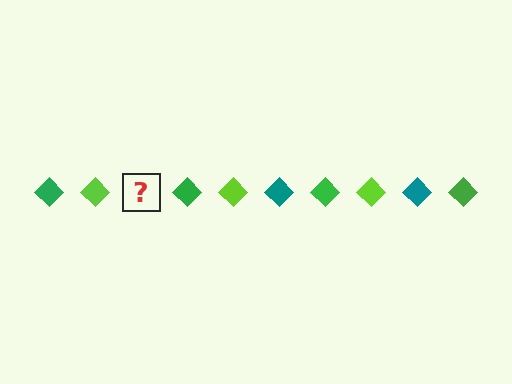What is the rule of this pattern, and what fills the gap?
The rule is that the pattern cycles through green, lime, teal diamonds. The gap should be filled with a teal diamond.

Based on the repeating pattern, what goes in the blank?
The blank should be a teal diamond.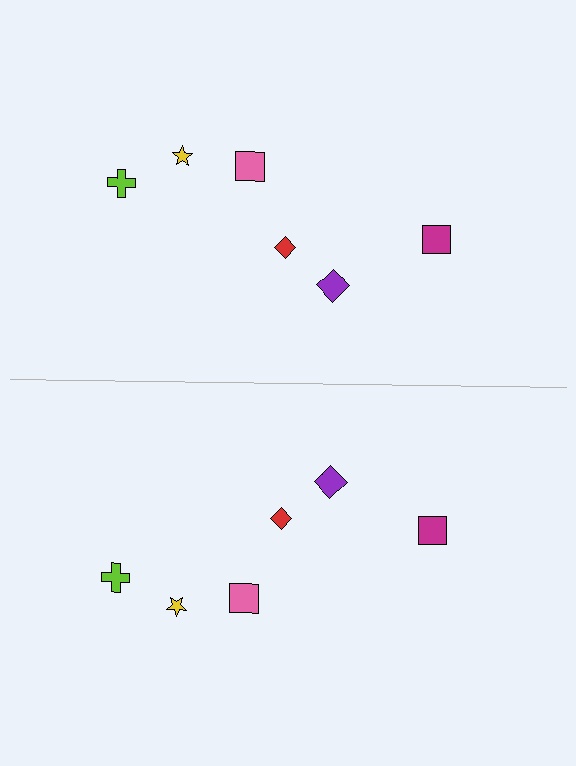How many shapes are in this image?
There are 12 shapes in this image.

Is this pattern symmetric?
Yes, this pattern has bilateral (reflection) symmetry.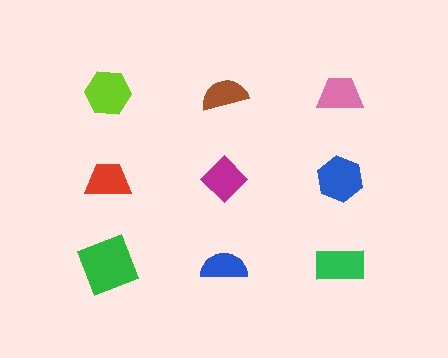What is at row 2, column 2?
A magenta diamond.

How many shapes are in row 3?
3 shapes.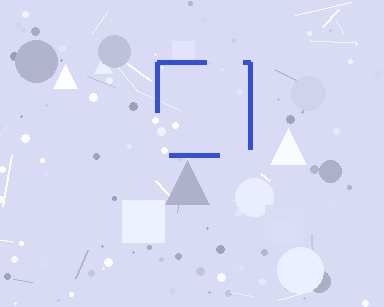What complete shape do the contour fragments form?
The contour fragments form a square.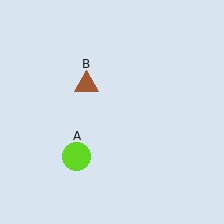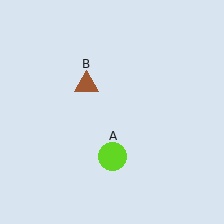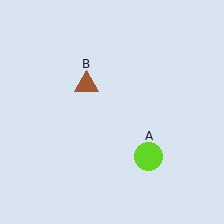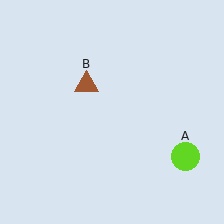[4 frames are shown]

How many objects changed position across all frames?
1 object changed position: lime circle (object A).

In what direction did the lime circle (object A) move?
The lime circle (object A) moved right.